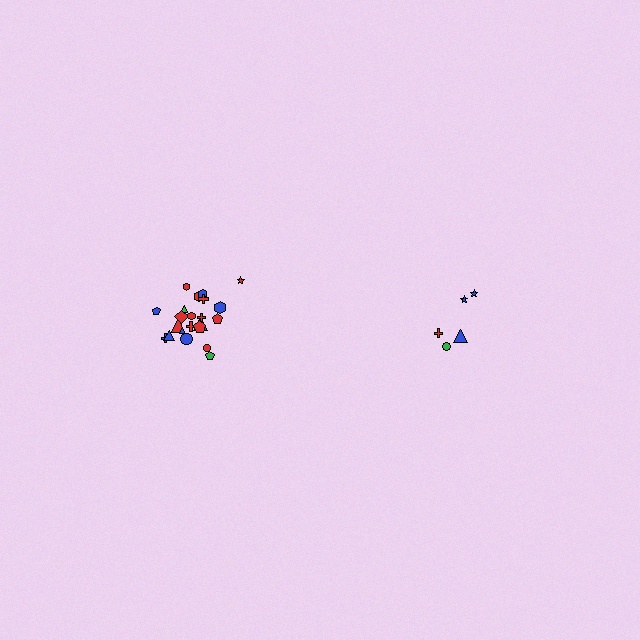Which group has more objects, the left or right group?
The left group.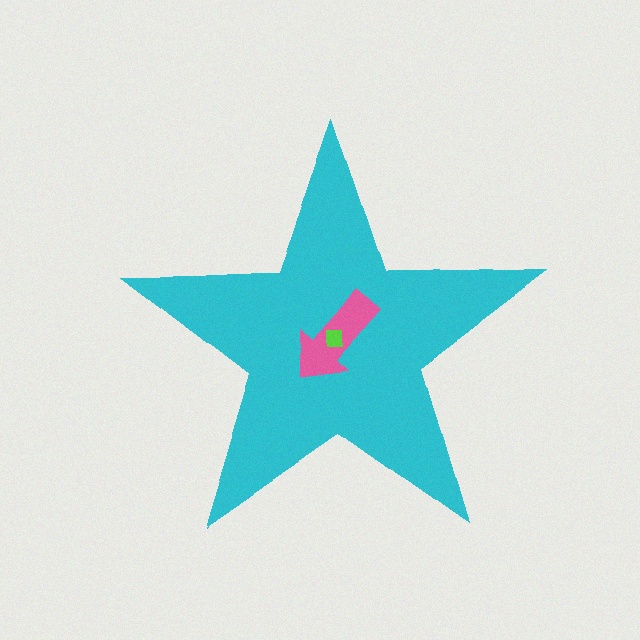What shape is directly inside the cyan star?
The pink arrow.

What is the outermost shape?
The cyan star.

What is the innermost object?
The lime square.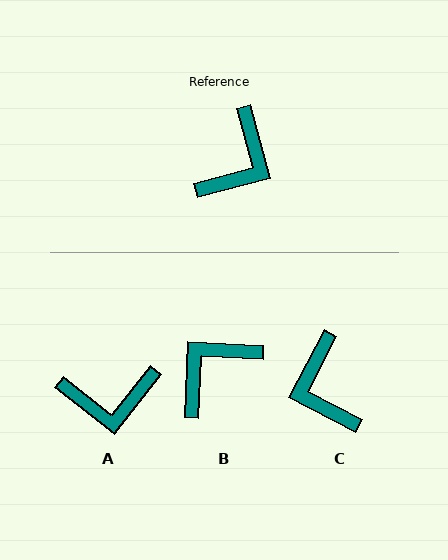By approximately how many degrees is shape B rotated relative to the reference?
Approximately 162 degrees counter-clockwise.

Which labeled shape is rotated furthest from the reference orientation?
B, about 162 degrees away.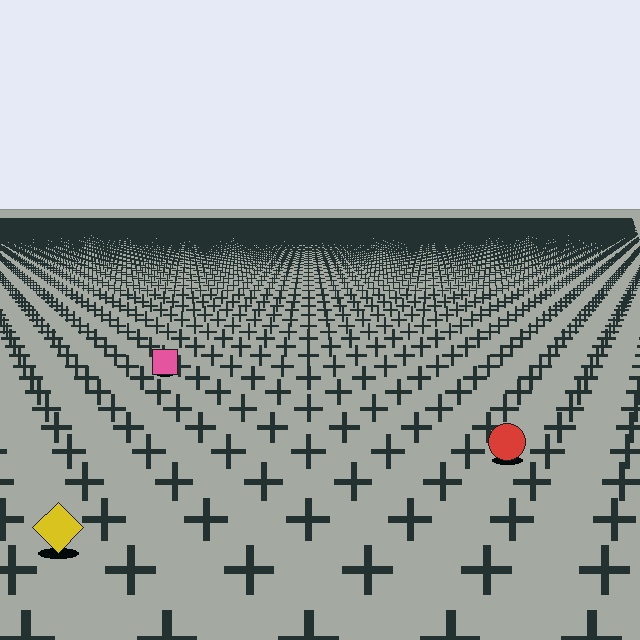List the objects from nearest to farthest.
From nearest to farthest: the yellow diamond, the red circle, the pink square.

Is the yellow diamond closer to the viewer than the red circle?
Yes. The yellow diamond is closer — you can tell from the texture gradient: the ground texture is coarser near it.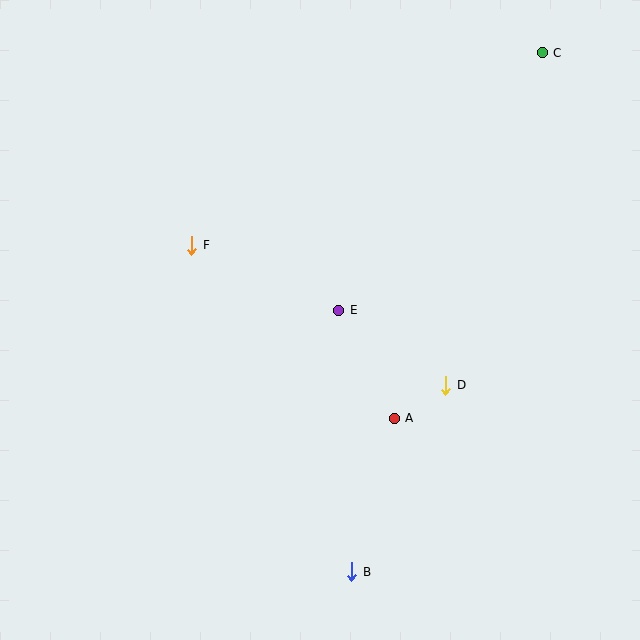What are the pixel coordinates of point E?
Point E is at (339, 310).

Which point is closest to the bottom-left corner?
Point B is closest to the bottom-left corner.